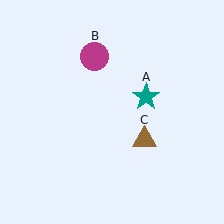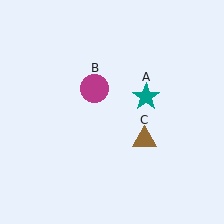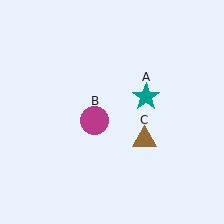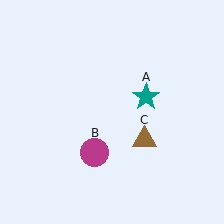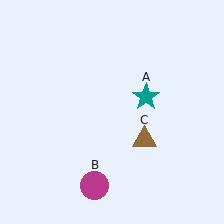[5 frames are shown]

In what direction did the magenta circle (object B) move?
The magenta circle (object B) moved down.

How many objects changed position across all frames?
1 object changed position: magenta circle (object B).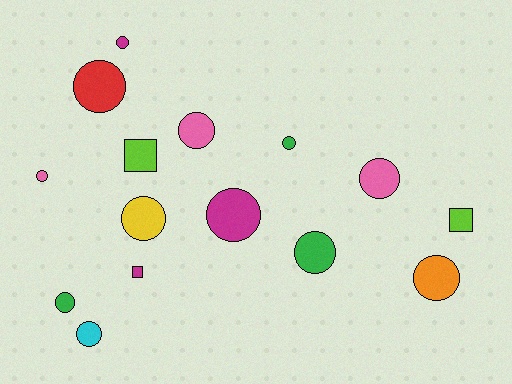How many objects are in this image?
There are 15 objects.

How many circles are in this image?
There are 12 circles.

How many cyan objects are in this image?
There is 1 cyan object.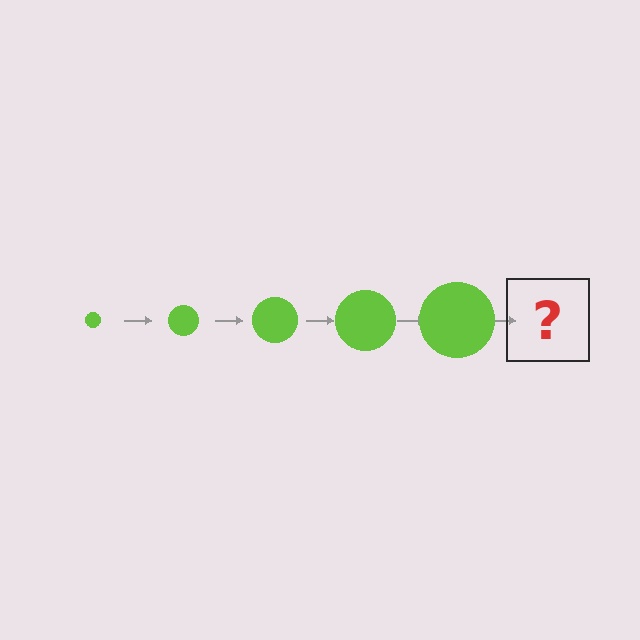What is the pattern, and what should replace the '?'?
The pattern is that the circle gets progressively larger each step. The '?' should be a lime circle, larger than the previous one.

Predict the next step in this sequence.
The next step is a lime circle, larger than the previous one.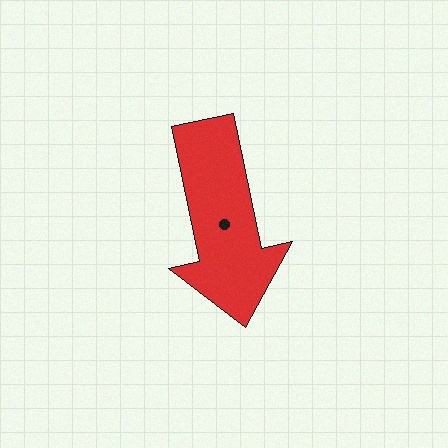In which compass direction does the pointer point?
South.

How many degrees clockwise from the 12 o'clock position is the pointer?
Approximately 168 degrees.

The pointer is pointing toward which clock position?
Roughly 6 o'clock.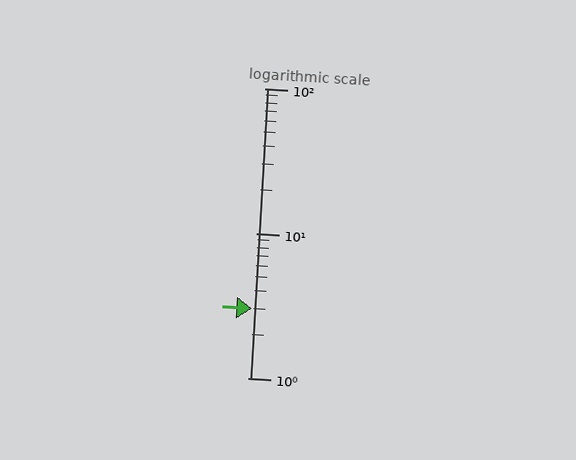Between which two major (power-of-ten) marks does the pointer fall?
The pointer is between 1 and 10.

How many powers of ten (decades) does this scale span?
The scale spans 2 decades, from 1 to 100.